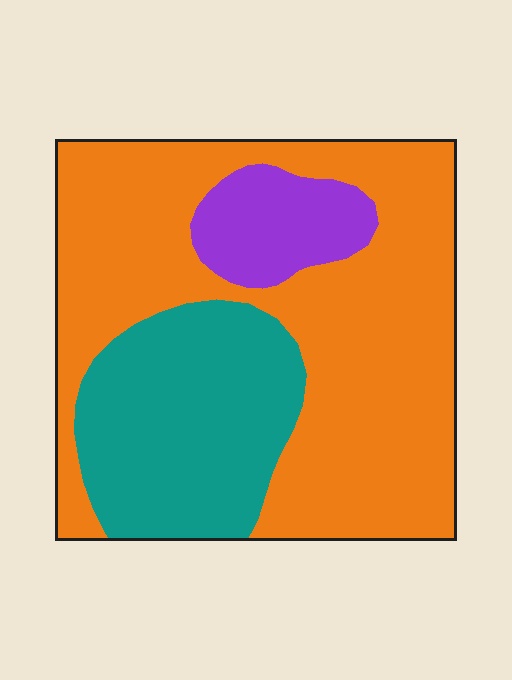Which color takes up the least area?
Purple, at roughly 10%.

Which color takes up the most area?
Orange, at roughly 60%.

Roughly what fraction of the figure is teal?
Teal covers 28% of the figure.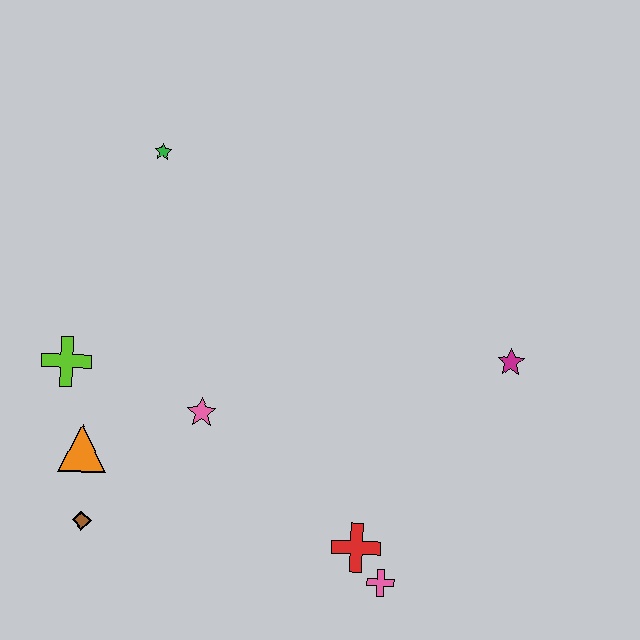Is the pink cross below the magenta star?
Yes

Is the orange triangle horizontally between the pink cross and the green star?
No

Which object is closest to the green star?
The lime cross is closest to the green star.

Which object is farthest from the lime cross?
The magenta star is farthest from the lime cross.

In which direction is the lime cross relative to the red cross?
The lime cross is to the left of the red cross.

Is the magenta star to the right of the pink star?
Yes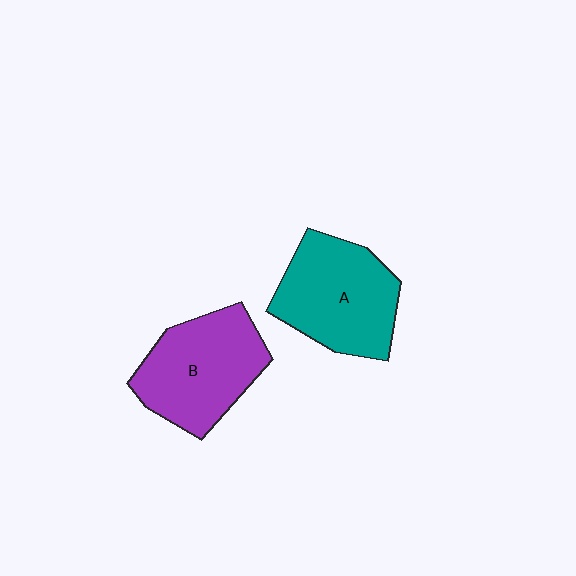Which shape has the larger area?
Shape A (teal).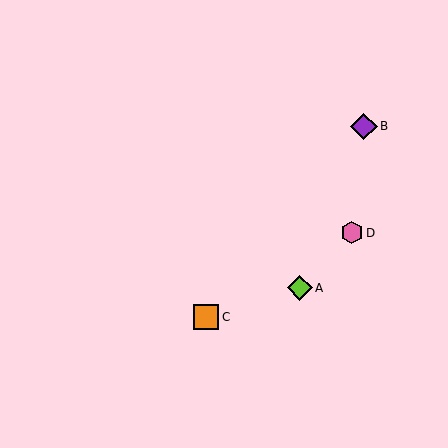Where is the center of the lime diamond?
The center of the lime diamond is at (300, 288).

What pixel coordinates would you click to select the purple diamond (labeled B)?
Click at (364, 126) to select the purple diamond B.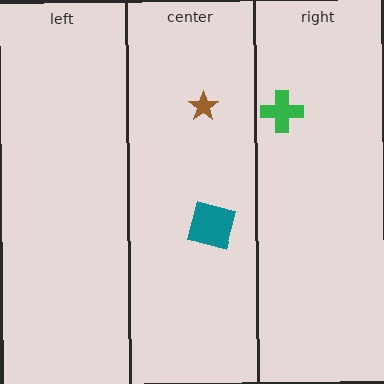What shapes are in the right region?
The green cross.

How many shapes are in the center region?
2.